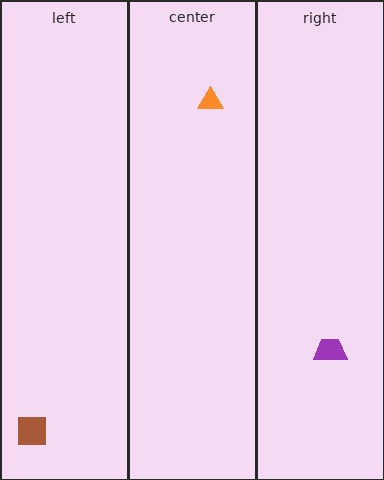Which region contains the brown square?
The left region.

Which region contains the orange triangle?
The center region.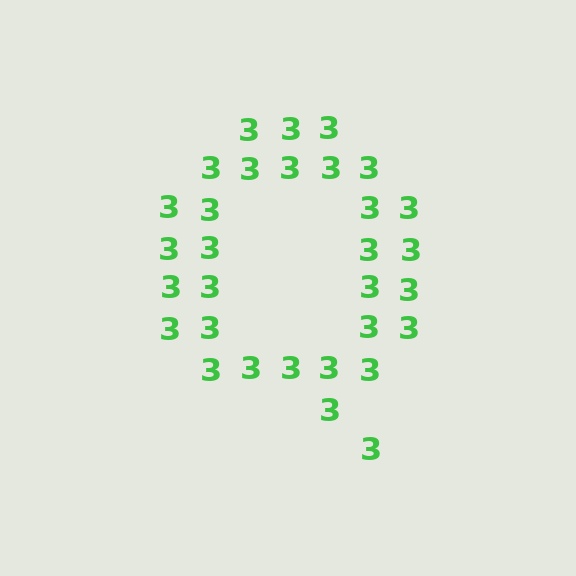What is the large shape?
The large shape is the letter Q.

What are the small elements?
The small elements are digit 3's.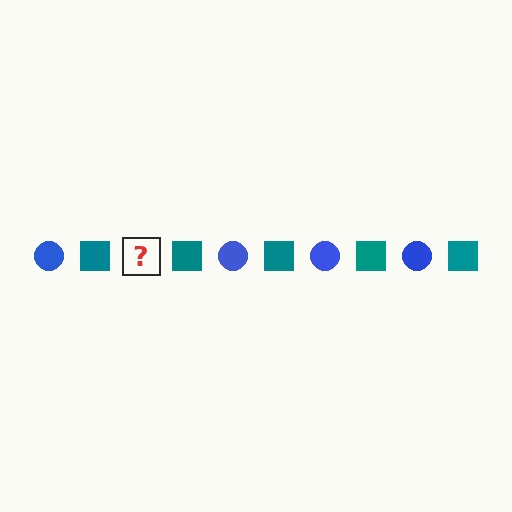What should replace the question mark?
The question mark should be replaced with a blue circle.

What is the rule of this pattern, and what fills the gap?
The rule is that the pattern alternates between blue circle and teal square. The gap should be filled with a blue circle.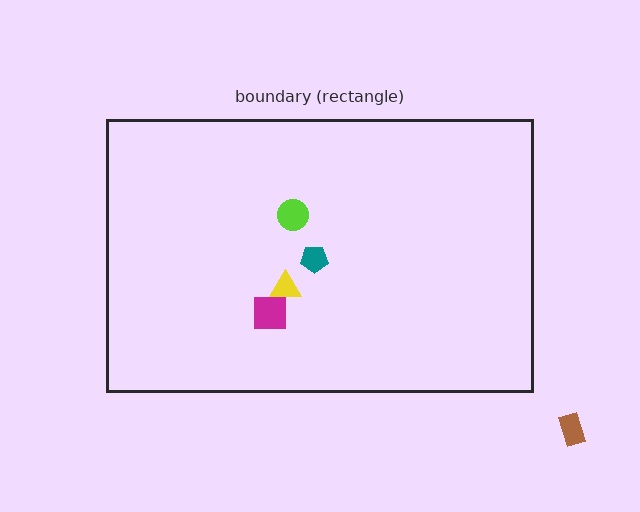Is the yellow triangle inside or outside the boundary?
Inside.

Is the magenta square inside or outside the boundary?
Inside.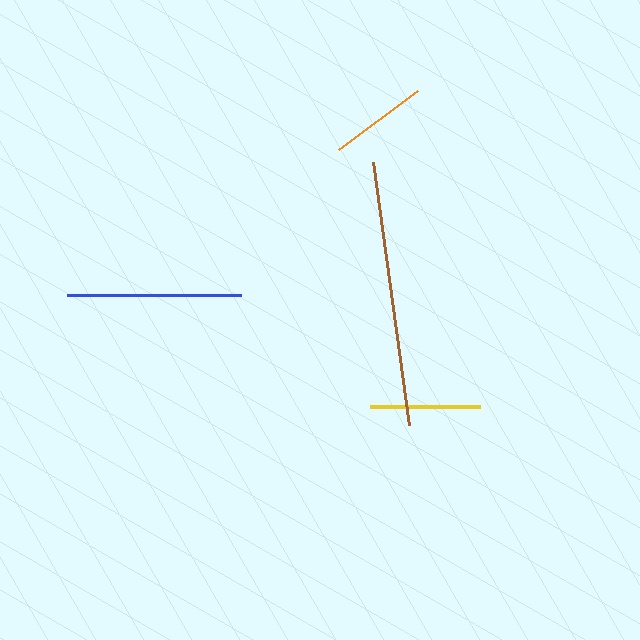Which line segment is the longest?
The brown line is the longest at approximately 265 pixels.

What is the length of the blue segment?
The blue segment is approximately 174 pixels long.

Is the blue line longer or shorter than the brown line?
The brown line is longer than the blue line.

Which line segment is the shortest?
The orange line is the shortest at approximately 99 pixels.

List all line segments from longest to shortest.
From longest to shortest: brown, blue, yellow, orange.